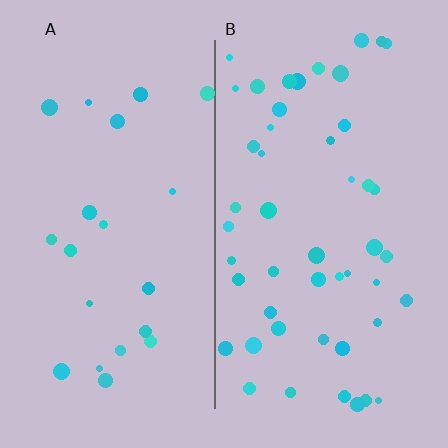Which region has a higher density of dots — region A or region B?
B (the right).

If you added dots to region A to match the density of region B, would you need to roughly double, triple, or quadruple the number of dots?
Approximately double.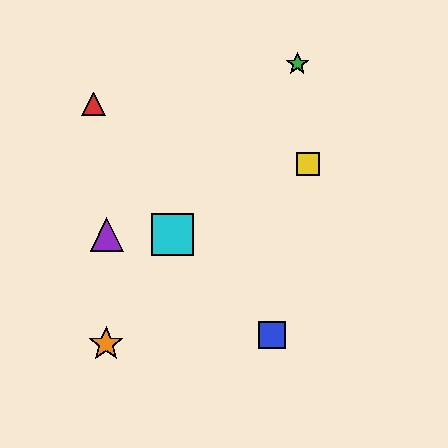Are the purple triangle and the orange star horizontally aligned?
No, the purple triangle is at y≈235 and the orange star is at y≈344.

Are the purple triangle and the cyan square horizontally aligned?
Yes, both are at y≈235.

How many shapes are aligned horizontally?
2 shapes (the purple triangle, the cyan square) are aligned horizontally.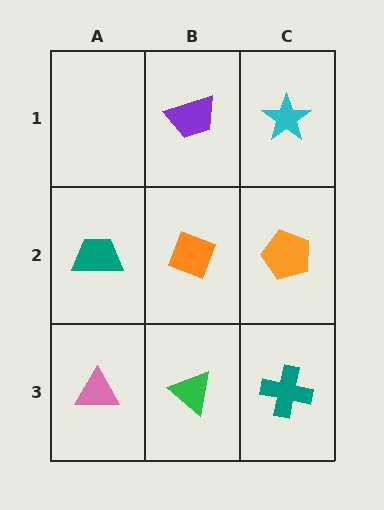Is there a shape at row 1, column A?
No, that cell is empty.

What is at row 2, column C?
An orange pentagon.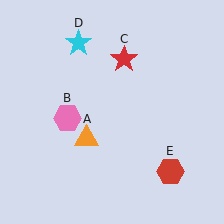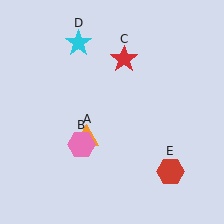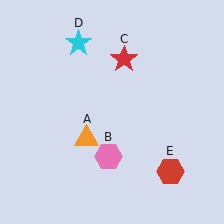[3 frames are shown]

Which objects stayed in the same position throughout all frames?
Orange triangle (object A) and red star (object C) and cyan star (object D) and red hexagon (object E) remained stationary.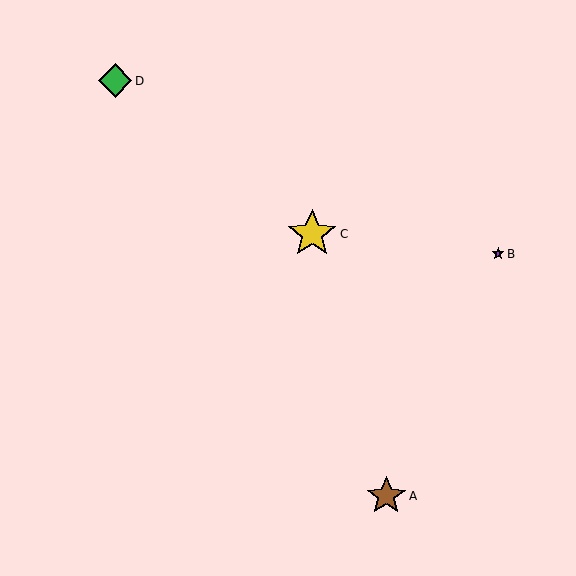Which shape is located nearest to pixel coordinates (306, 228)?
The yellow star (labeled C) at (312, 234) is nearest to that location.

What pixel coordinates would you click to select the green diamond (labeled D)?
Click at (115, 81) to select the green diamond D.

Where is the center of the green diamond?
The center of the green diamond is at (115, 81).